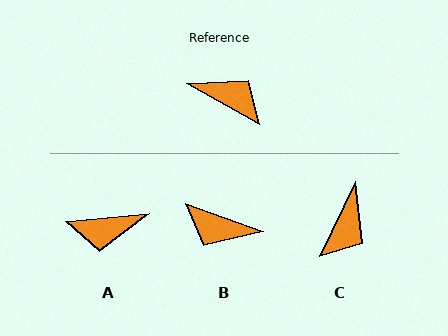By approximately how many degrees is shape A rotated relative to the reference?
Approximately 145 degrees clockwise.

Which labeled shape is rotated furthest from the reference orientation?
B, about 171 degrees away.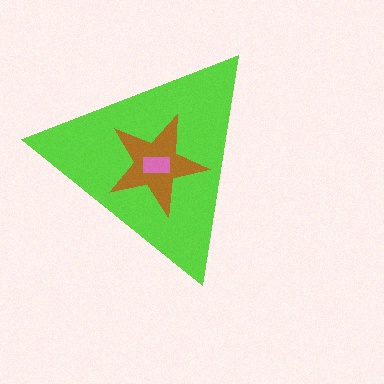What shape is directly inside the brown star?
The pink rectangle.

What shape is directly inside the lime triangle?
The brown star.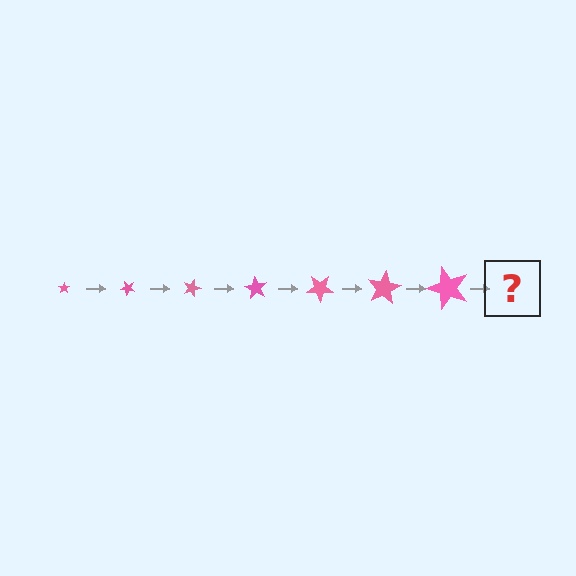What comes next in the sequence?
The next element should be a star, larger than the previous one and rotated 315 degrees from the start.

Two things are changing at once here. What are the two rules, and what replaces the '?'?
The two rules are that the star grows larger each step and it rotates 45 degrees each step. The '?' should be a star, larger than the previous one and rotated 315 degrees from the start.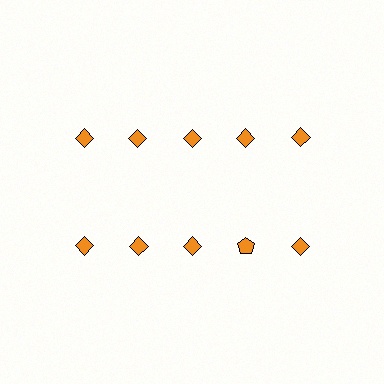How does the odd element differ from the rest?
It has a different shape: pentagon instead of diamond.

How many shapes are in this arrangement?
There are 10 shapes arranged in a grid pattern.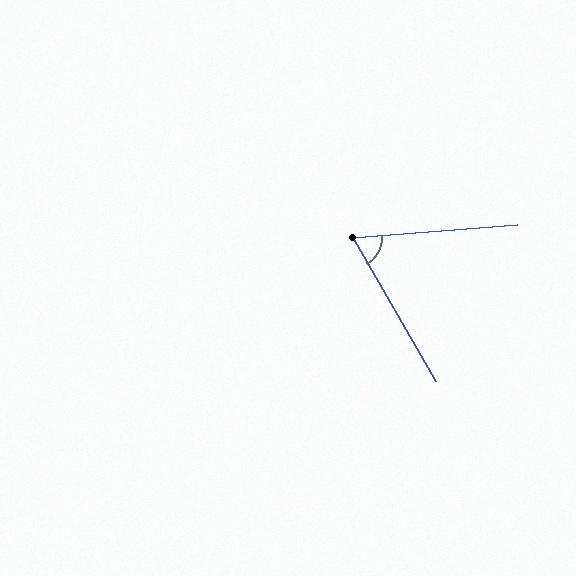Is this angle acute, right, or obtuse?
It is acute.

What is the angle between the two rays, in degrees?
Approximately 64 degrees.